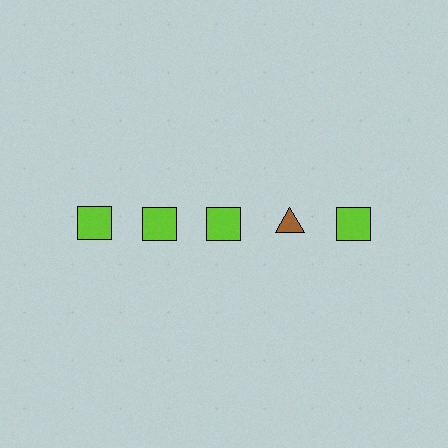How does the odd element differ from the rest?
It differs in both color (brown instead of lime) and shape (triangle instead of square).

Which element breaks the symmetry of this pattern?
The brown triangle in the top row, second from right column breaks the symmetry. All other shapes are lime squares.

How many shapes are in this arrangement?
There are 5 shapes arranged in a grid pattern.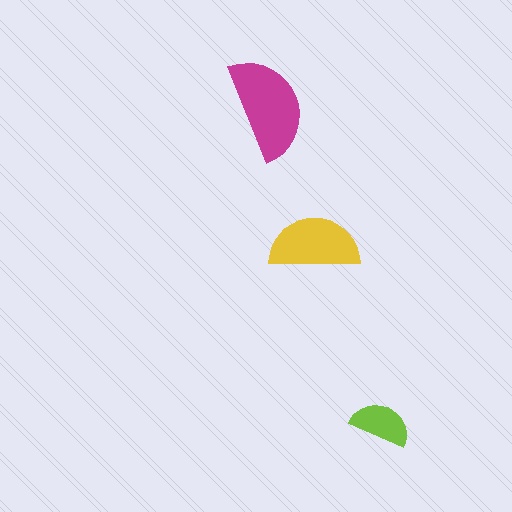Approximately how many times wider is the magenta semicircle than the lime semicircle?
About 1.5 times wider.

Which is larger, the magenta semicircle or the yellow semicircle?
The magenta one.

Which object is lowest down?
The lime semicircle is bottommost.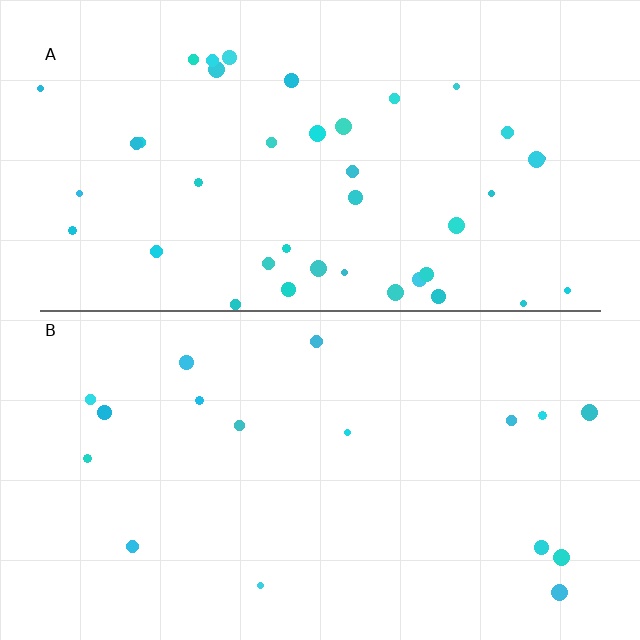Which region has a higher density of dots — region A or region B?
A (the top).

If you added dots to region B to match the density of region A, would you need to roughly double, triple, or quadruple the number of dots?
Approximately double.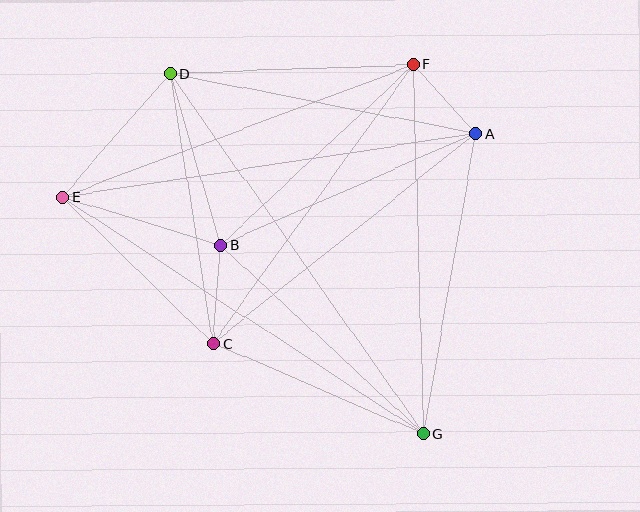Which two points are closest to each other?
Points A and F are closest to each other.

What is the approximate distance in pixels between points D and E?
The distance between D and E is approximately 164 pixels.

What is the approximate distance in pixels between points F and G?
The distance between F and G is approximately 370 pixels.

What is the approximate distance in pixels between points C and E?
The distance between C and E is approximately 210 pixels.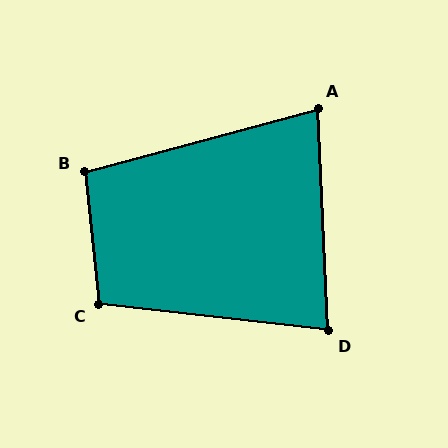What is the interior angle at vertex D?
Approximately 81 degrees (acute).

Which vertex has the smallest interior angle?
A, at approximately 77 degrees.